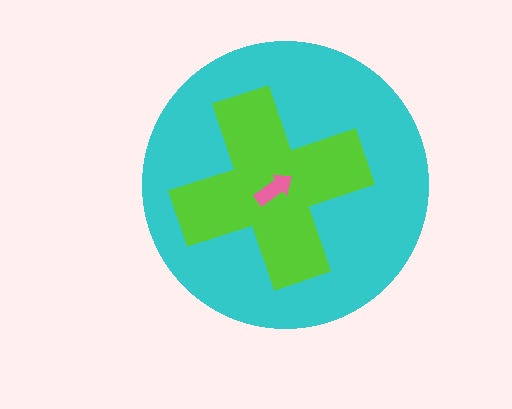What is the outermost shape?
The cyan circle.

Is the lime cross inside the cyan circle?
Yes.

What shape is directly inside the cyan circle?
The lime cross.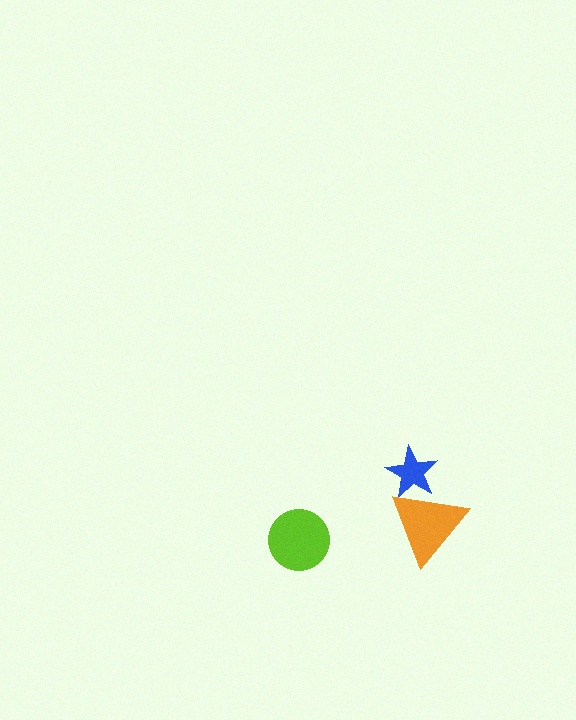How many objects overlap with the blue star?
1 object overlaps with the blue star.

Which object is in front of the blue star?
The orange triangle is in front of the blue star.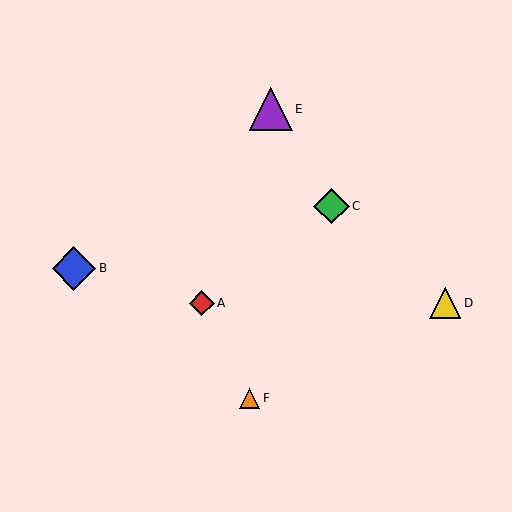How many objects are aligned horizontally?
2 objects (A, D) are aligned horizontally.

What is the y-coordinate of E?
Object E is at y≈109.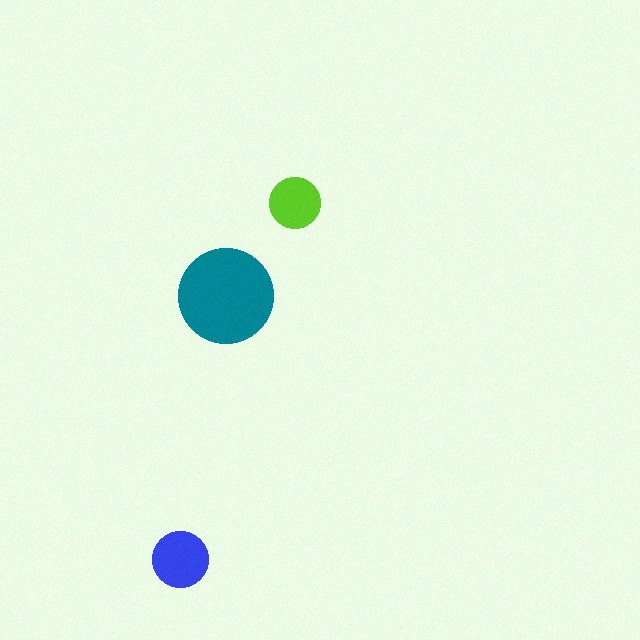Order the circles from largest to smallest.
the teal one, the blue one, the lime one.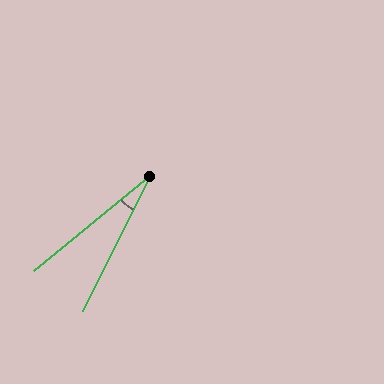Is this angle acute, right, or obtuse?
It is acute.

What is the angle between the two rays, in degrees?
Approximately 24 degrees.